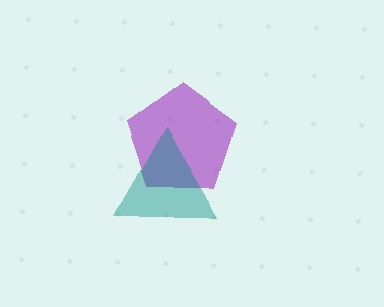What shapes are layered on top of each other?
The layered shapes are: a purple pentagon, a teal triangle.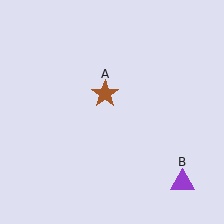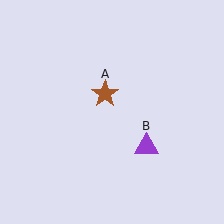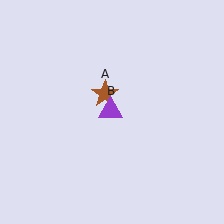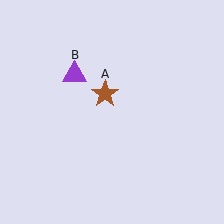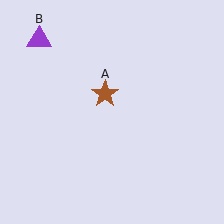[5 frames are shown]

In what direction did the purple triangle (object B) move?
The purple triangle (object B) moved up and to the left.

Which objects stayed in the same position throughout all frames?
Brown star (object A) remained stationary.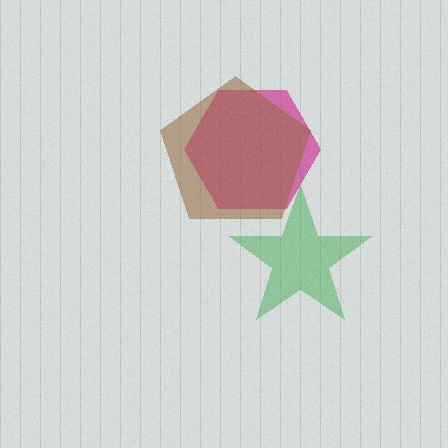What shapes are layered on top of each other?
The layered shapes are: a magenta hexagon, a brown pentagon, a green star.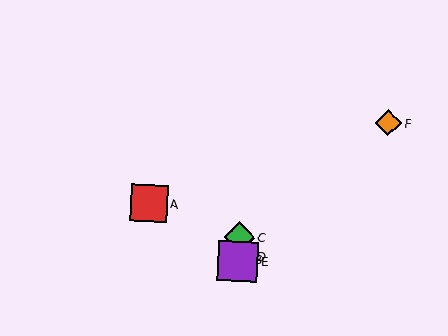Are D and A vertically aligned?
No, D is at x≈238 and A is at x≈149.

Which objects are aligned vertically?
Objects B, C, D, E are aligned vertically.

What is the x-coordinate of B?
Object B is at x≈238.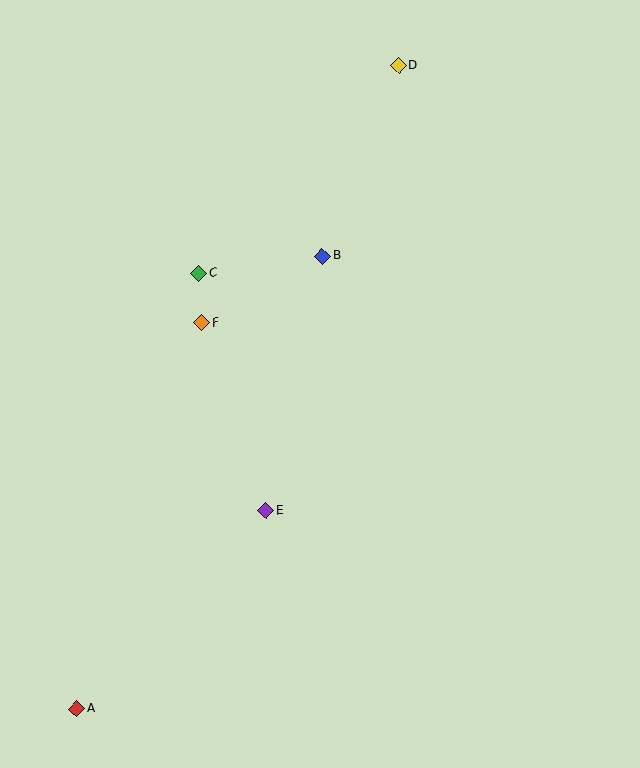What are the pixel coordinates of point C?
Point C is at (199, 273).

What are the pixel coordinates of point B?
Point B is at (322, 256).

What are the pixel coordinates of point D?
Point D is at (399, 65).